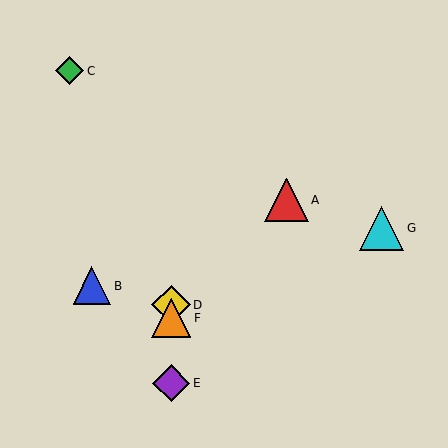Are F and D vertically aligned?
Yes, both are at x≈171.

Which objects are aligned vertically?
Objects D, E, F are aligned vertically.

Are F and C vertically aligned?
No, F is at x≈171 and C is at x≈70.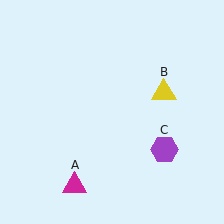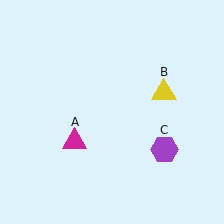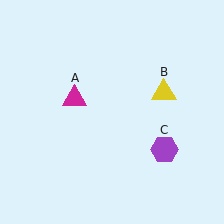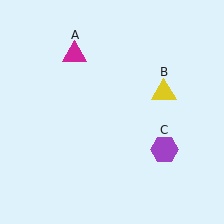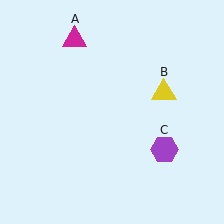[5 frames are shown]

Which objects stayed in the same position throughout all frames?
Yellow triangle (object B) and purple hexagon (object C) remained stationary.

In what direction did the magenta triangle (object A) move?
The magenta triangle (object A) moved up.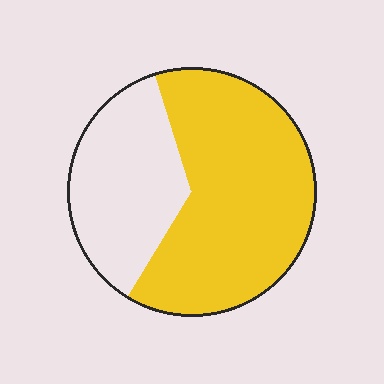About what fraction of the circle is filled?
About five eighths (5/8).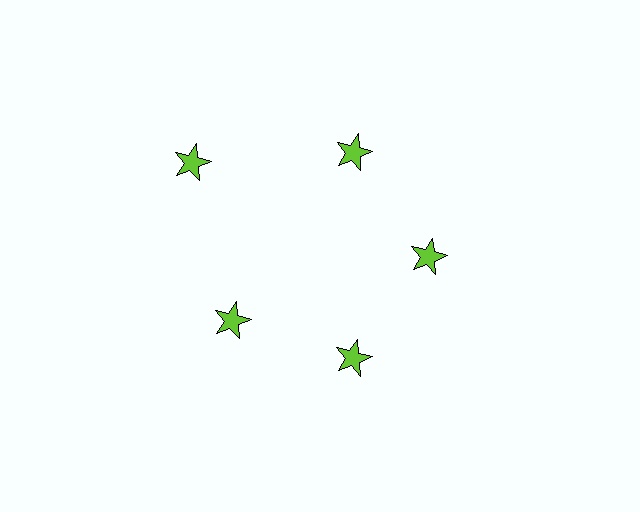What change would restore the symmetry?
The symmetry would be restored by moving it inward, back onto the ring so that all 5 stars sit at equal angles and equal distance from the center.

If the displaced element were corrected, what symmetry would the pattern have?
It would have 5-fold rotational symmetry — the pattern would map onto itself every 72 degrees.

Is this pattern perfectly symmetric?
No. The 5 lime stars are arranged in a ring, but one element near the 10 o'clock position is pushed outward from the center, breaking the 5-fold rotational symmetry.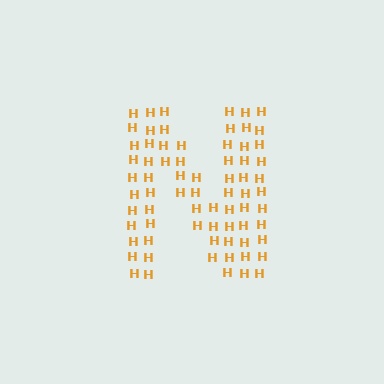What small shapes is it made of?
It is made of small letter H's.